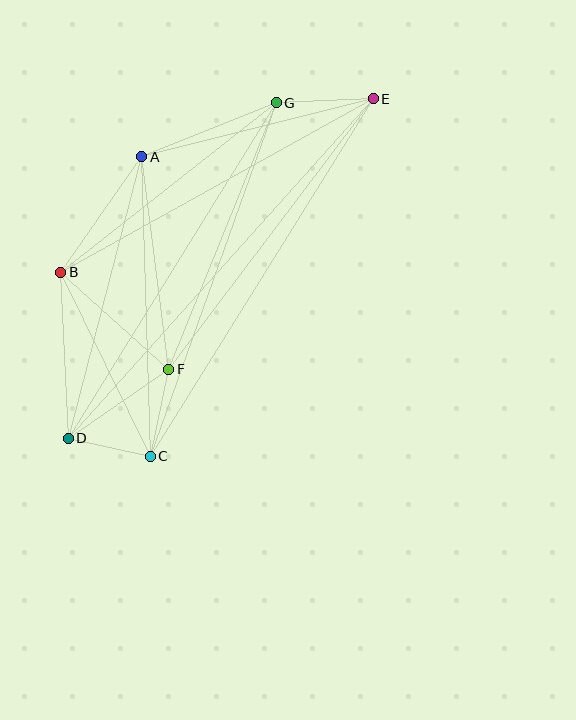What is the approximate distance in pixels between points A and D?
The distance between A and D is approximately 291 pixels.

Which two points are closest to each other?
Points C and D are closest to each other.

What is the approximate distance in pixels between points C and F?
The distance between C and F is approximately 89 pixels.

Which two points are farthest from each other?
Points D and E are farthest from each other.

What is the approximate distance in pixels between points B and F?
The distance between B and F is approximately 145 pixels.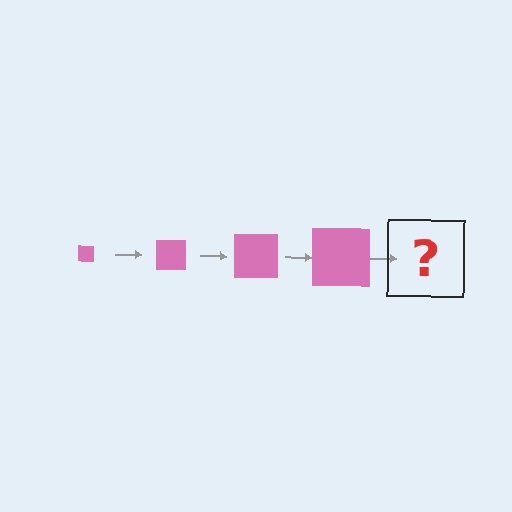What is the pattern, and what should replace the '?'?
The pattern is that the square gets progressively larger each step. The '?' should be a pink square, larger than the previous one.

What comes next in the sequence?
The next element should be a pink square, larger than the previous one.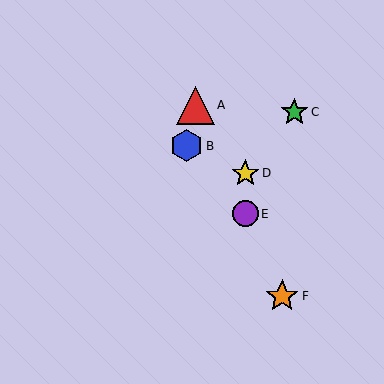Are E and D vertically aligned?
Yes, both are at x≈245.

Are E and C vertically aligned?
No, E is at x≈245 and C is at x≈294.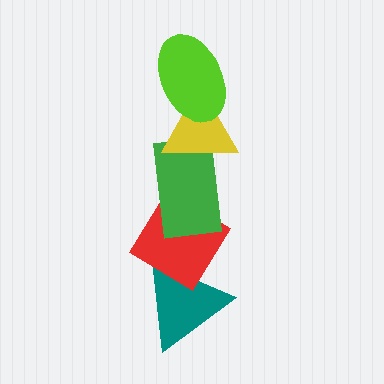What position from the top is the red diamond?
The red diamond is 4th from the top.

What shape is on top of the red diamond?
The green rectangle is on top of the red diamond.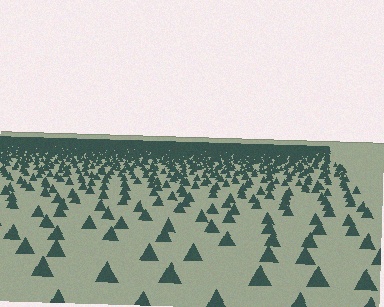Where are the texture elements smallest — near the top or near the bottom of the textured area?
Near the top.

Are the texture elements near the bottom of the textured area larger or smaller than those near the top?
Larger. Near the bottom, elements are closer to the viewer and appear at a bigger on-screen size.